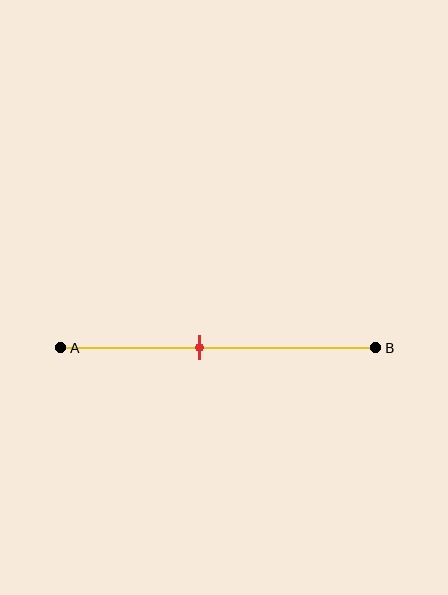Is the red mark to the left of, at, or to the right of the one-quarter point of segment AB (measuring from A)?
The red mark is to the right of the one-quarter point of segment AB.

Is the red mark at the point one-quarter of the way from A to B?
No, the mark is at about 45% from A, not at the 25% one-quarter point.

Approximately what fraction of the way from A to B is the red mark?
The red mark is approximately 45% of the way from A to B.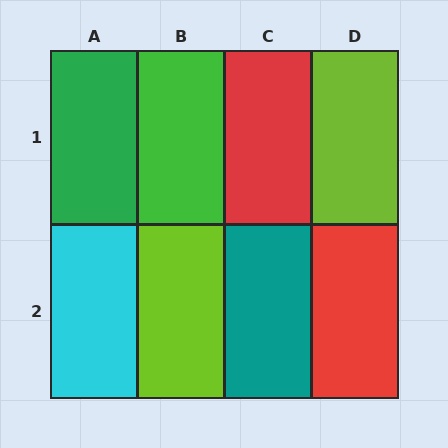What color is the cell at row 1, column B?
Green.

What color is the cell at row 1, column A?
Green.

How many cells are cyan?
1 cell is cyan.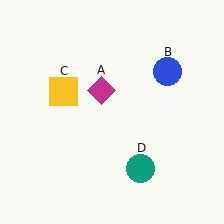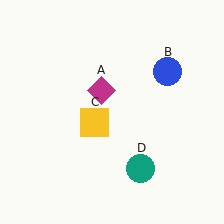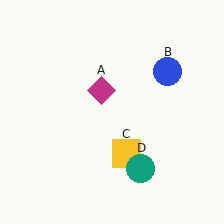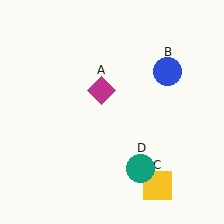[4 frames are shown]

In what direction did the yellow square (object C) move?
The yellow square (object C) moved down and to the right.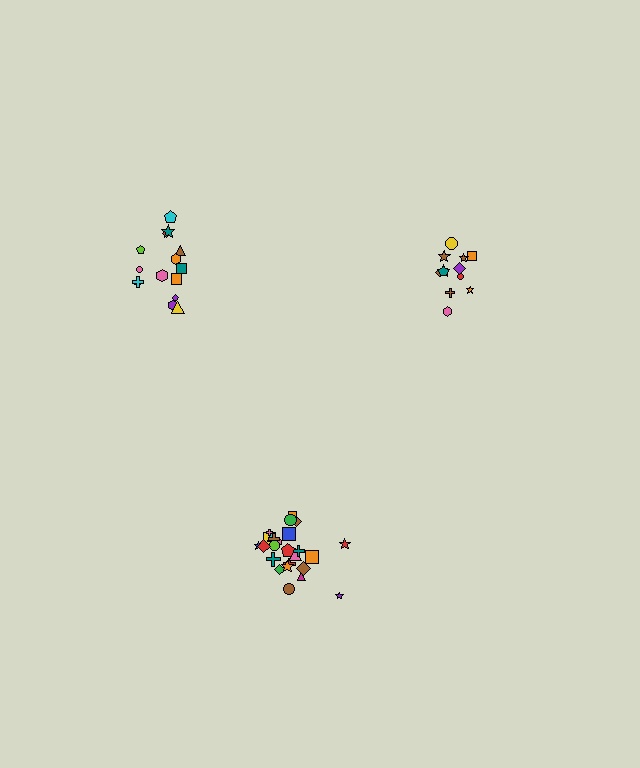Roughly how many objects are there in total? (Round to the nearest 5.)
Roughly 50 objects in total.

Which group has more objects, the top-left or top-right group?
The top-left group.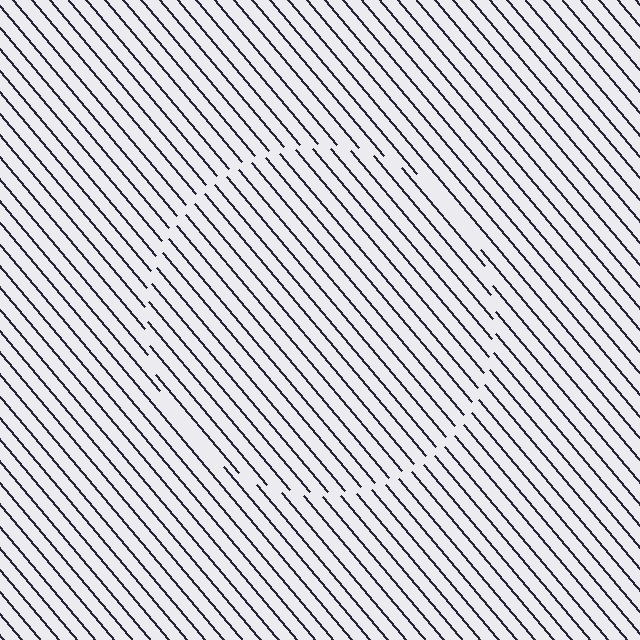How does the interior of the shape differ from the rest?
The interior of the shape contains the same grating, shifted by half a period — the contour is defined by the phase discontinuity where line-ends from the inner and outer gratings abut.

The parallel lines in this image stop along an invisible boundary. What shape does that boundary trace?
An illusory circle. The interior of the shape contains the same grating, shifted by half a period — the contour is defined by the phase discontinuity where line-ends from the inner and outer gratings abut.